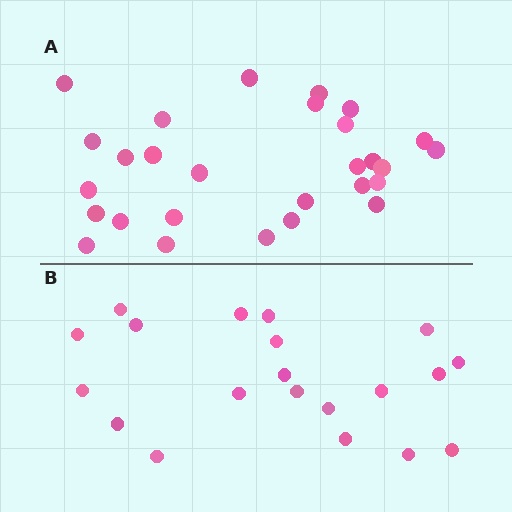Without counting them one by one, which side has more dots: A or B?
Region A (the top region) has more dots.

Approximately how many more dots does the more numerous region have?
Region A has roughly 8 or so more dots than region B.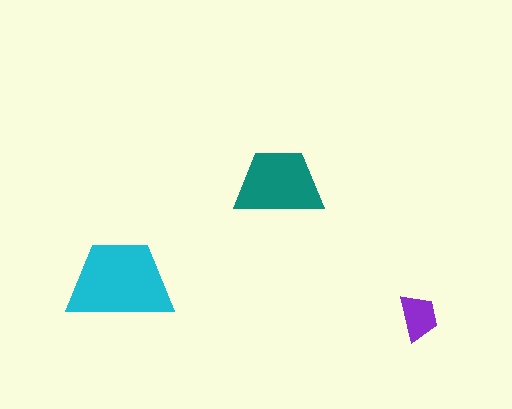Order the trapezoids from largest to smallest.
the cyan one, the teal one, the purple one.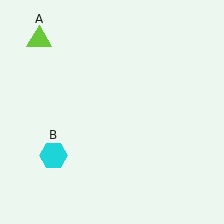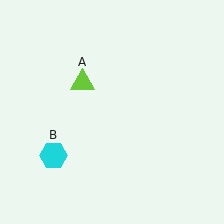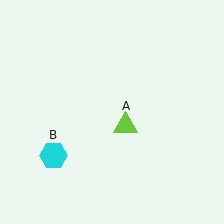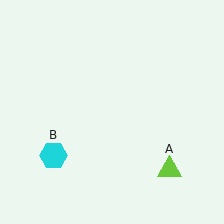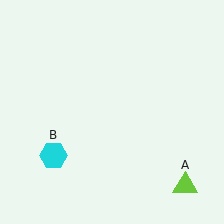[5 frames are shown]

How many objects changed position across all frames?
1 object changed position: lime triangle (object A).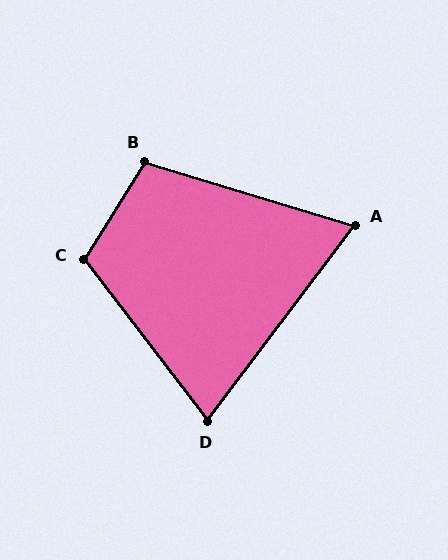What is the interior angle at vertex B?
Approximately 105 degrees (obtuse).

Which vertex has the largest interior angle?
C, at approximately 110 degrees.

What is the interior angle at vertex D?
Approximately 75 degrees (acute).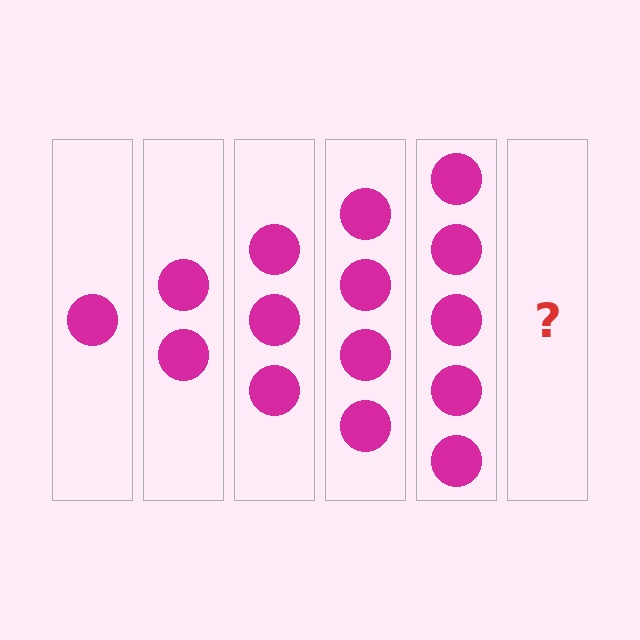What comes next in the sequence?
The next element should be 6 circles.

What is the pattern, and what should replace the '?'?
The pattern is that each step adds one more circle. The '?' should be 6 circles.